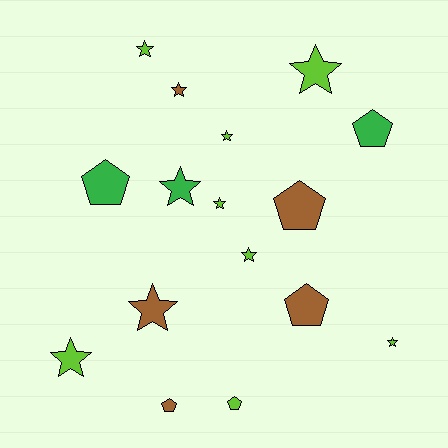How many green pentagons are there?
There are 2 green pentagons.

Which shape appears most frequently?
Star, with 10 objects.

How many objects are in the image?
There are 16 objects.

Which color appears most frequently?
Lime, with 8 objects.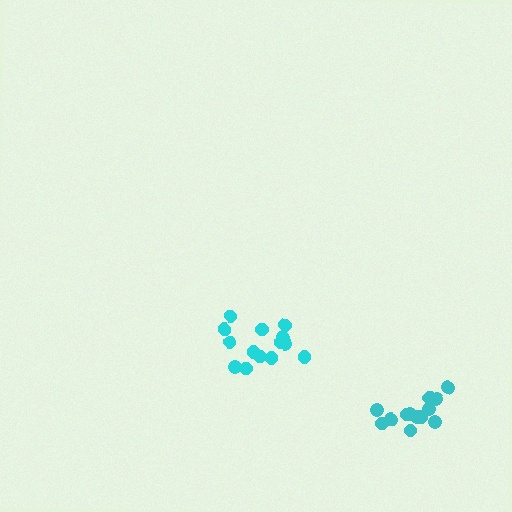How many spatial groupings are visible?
There are 2 spatial groupings.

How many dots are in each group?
Group 1: 14 dots, Group 2: 13 dots (27 total).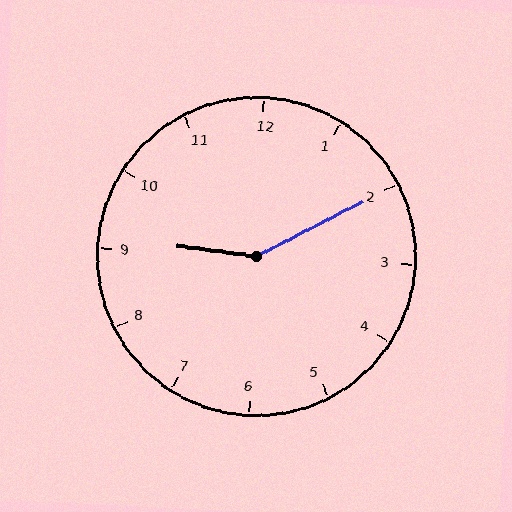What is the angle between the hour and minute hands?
Approximately 145 degrees.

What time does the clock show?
9:10.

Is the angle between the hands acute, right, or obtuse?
It is obtuse.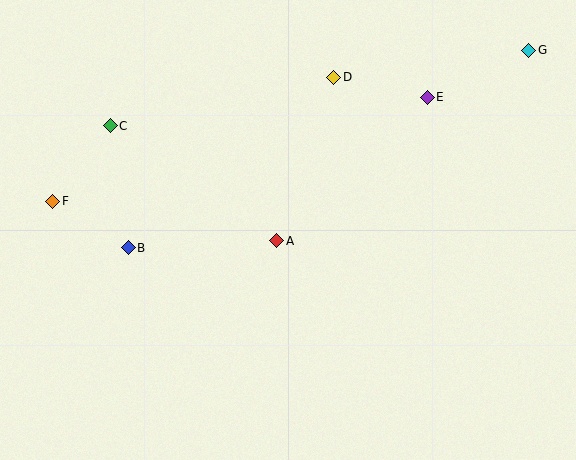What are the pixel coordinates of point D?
Point D is at (334, 77).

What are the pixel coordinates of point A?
Point A is at (277, 241).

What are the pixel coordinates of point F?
Point F is at (53, 201).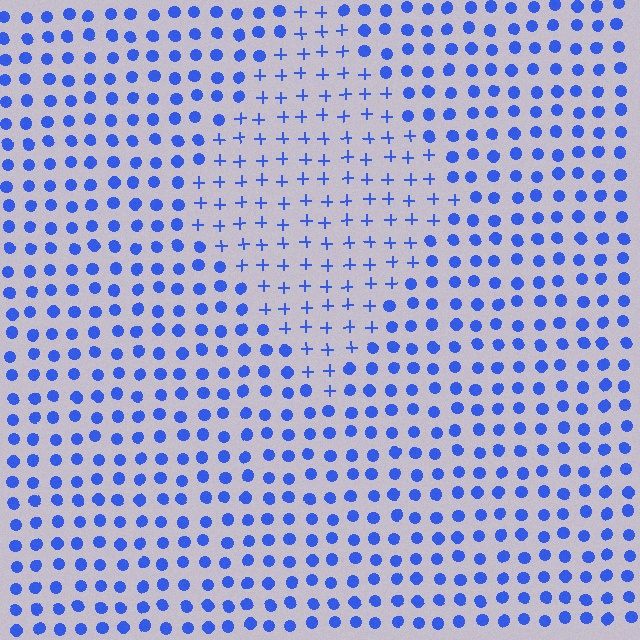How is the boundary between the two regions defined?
The boundary is defined by a change in element shape: plus signs inside vs. circles outside. All elements share the same color and spacing.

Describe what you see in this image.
The image is filled with small blue elements arranged in a uniform grid. A diamond-shaped region contains plus signs, while the surrounding area contains circles. The boundary is defined purely by the change in element shape.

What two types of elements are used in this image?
The image uses plus signs inside the diamond region and circles outside it.